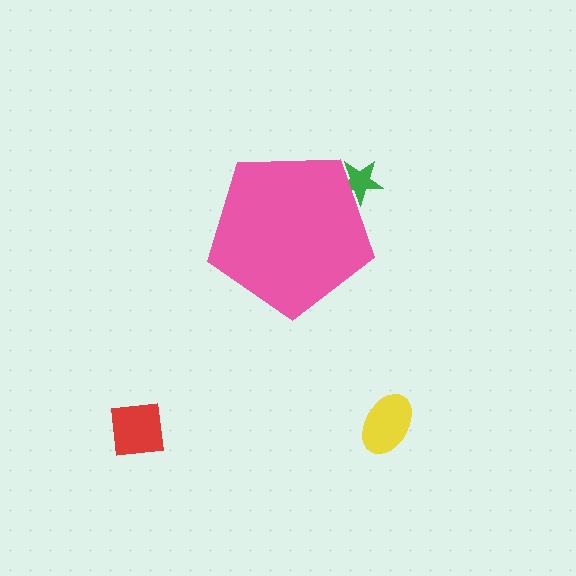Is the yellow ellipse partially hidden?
No, the yellow ellipse is fully visible.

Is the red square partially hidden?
No, the red square is fully visible.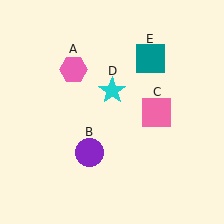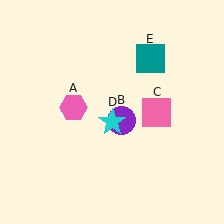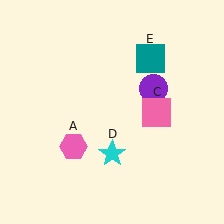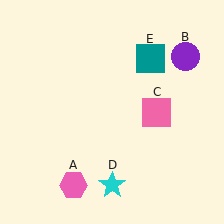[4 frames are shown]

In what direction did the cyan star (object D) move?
The cyan star (object D) moved down.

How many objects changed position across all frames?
3 objects changed position: pink hexagon (object A), purple circle (object B), cyan star (object D).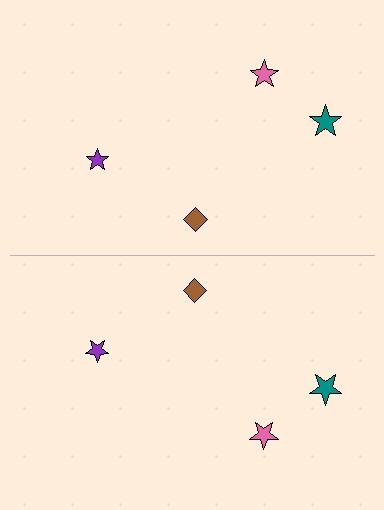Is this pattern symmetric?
Yes, this pattern has bilateral (reflection) symmetry.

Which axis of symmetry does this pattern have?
The pattern has a horizontal axis of symmetry running through the center of the image.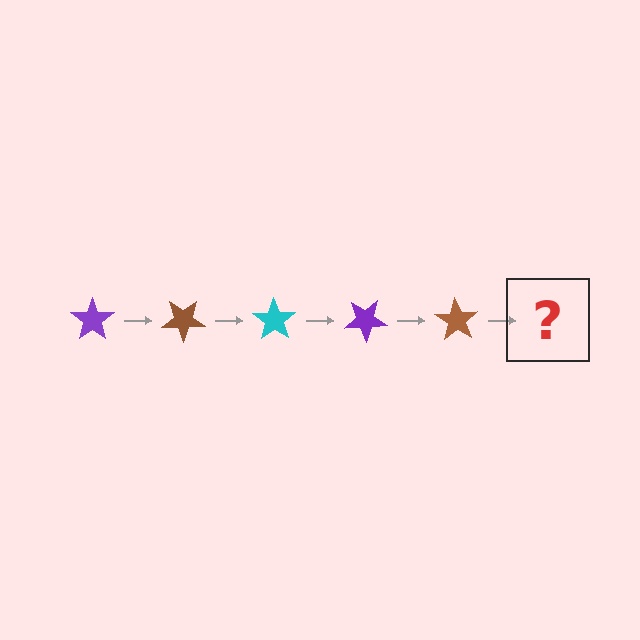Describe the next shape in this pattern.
It should be a cyan star, rotated 175 degrees from the start.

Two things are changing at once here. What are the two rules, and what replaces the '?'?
The two rules are that it rotates 35 degrees each step and the color cycles through purple, brown, and cyan. The '?' should be a cyan star, rotated 175 degrees from the start.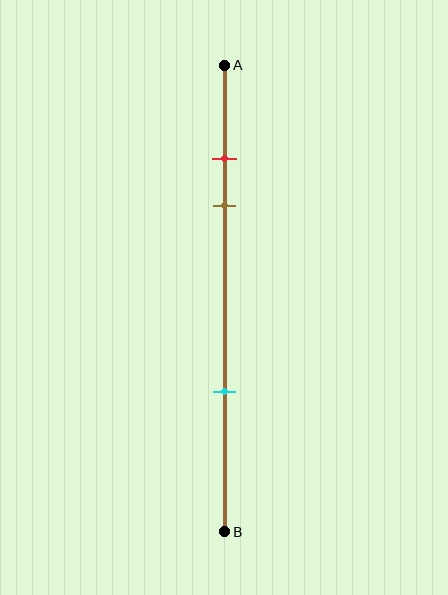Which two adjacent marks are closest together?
The red and brown marks are the closest adjacent pair.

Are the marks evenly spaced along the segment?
No, the marks are not evenly spaced.